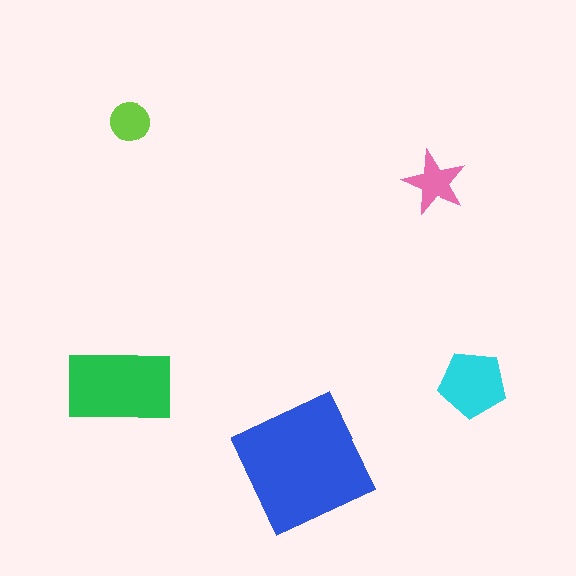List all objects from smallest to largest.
The lime circle, the pink star, the cyan pentagon, the green rectangle, the blue square.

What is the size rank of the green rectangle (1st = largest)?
2nd.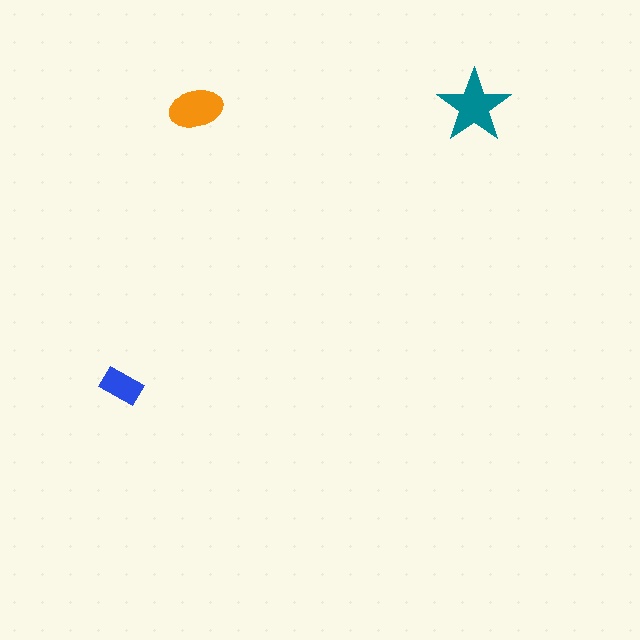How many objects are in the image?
There are 3 objects in the image.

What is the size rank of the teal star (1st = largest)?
1st.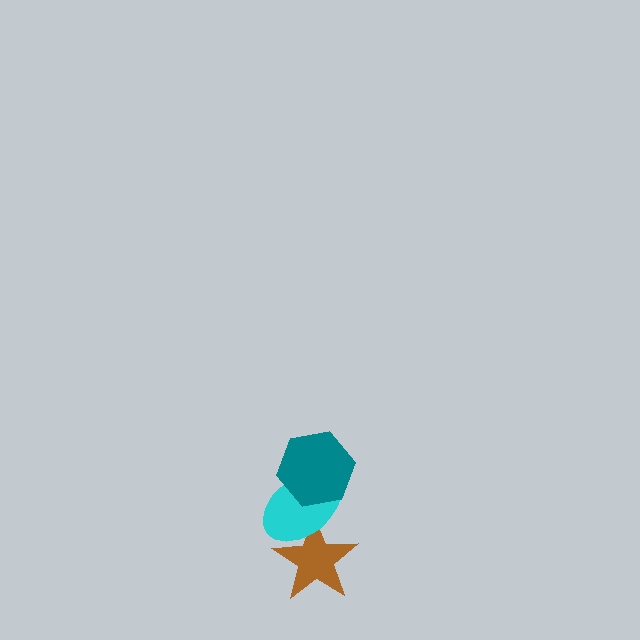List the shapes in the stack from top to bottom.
From top to bottom: the teal hexagon, the cyan ellipse, the brown star.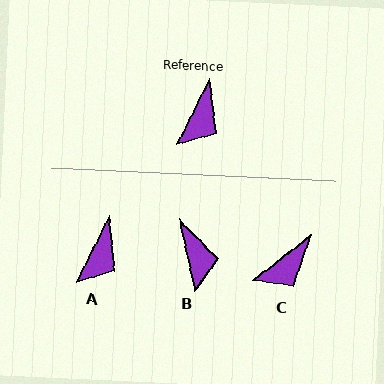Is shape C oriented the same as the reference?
No, it is off by about 26 degrees.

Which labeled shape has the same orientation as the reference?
A.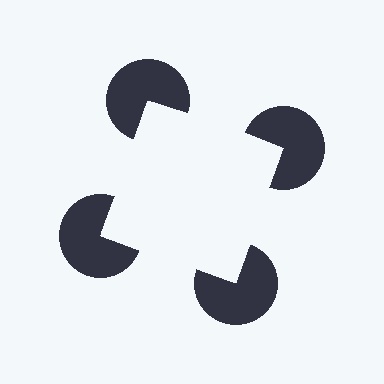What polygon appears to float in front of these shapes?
An illusory square — its edges are inferred from the aligned wedge cuts in the pac-man discs, not physically drawn.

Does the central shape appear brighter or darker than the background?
It typically appears slightly brighter than the background, even though no actual brightness change is drawn.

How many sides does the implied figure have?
4 sides.